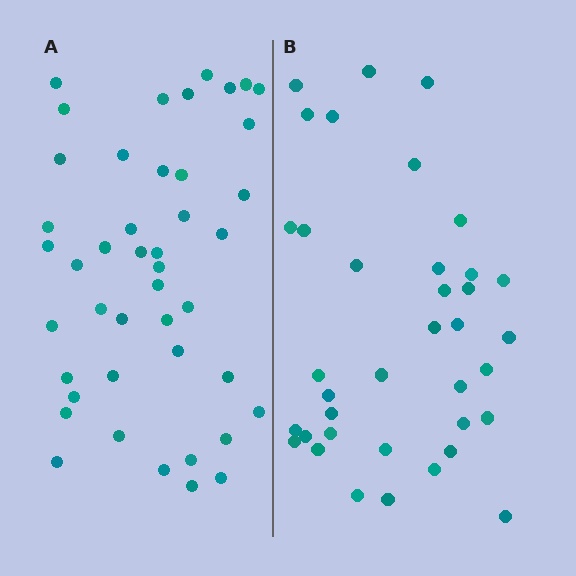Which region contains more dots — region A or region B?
Region A (the left region) has more dots.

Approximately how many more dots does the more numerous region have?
Region A has roughly 8 or so more dots than region B.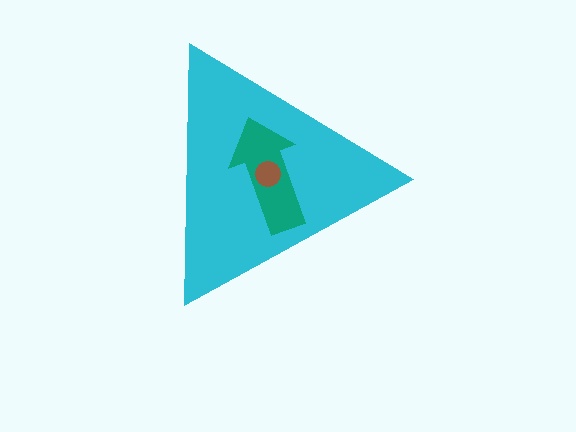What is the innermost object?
The brown circle.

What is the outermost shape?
The cyan triangle.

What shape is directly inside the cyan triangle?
The teal arrow.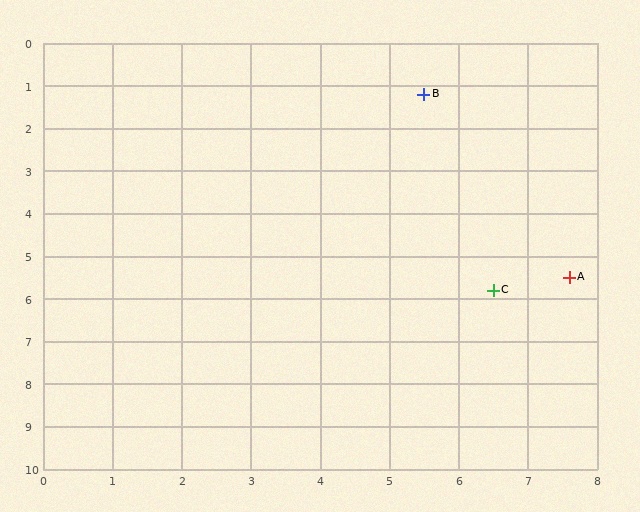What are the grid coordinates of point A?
Point A is at approximately (7.6, 5.5).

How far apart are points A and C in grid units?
Points A and C are about 1.1 grid units apart.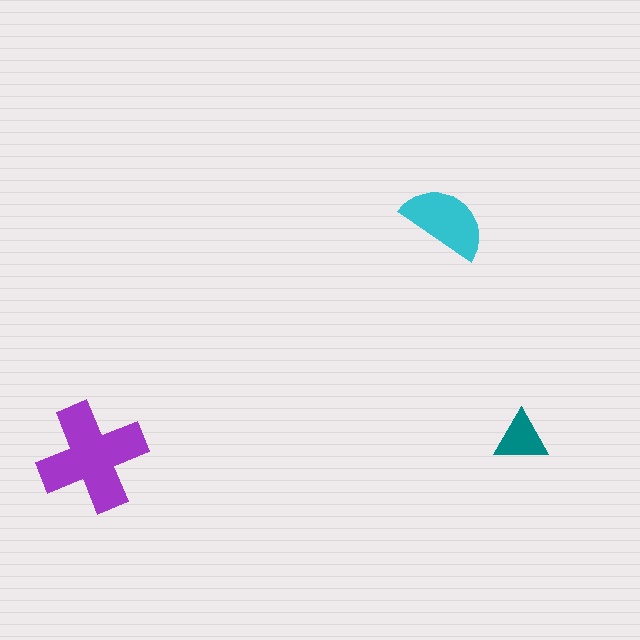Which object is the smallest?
The teal triangle.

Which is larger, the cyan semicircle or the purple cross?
The purple cross.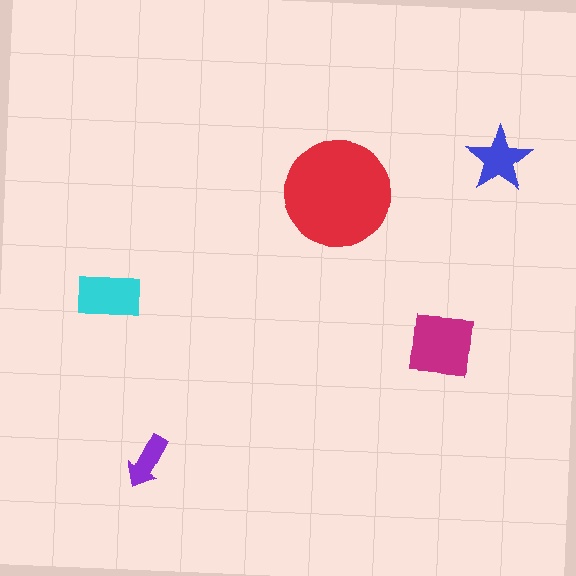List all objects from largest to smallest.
The red circle, the magenta square, the cyan rectangle, the blue star, the purple arrow.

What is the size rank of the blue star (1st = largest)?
4th.